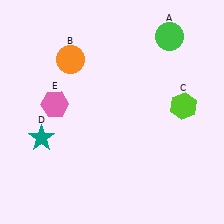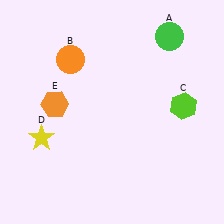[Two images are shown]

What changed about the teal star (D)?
In Image 1, D is teal. In Image 2, it changed to yellow.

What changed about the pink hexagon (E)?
In Image 1, E is pink. In Image 2, it changed to orange.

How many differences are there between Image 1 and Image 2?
There are 2 differences between the two images.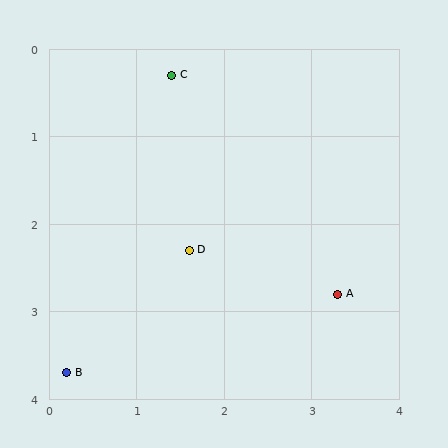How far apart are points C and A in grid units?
Points C and A are about 3.1 grid units apart.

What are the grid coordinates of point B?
Point B is at approximately (0.2, 3.7).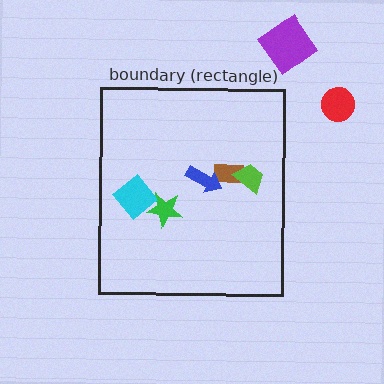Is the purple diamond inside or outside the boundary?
Outside.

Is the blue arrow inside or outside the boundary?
Inside.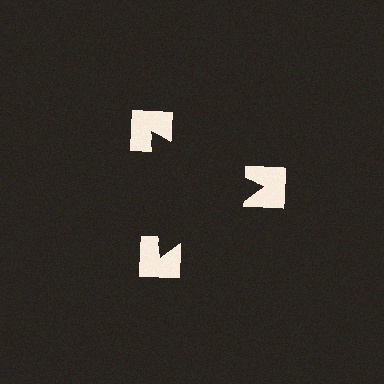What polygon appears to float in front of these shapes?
An illusory triangle — its edges are inferred from the aligned wedge cuts in the notched squares, not physically drawn.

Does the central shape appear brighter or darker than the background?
It typically appears slightly darker than the background, even though no actual brightness change is drawn.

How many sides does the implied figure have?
3 sides.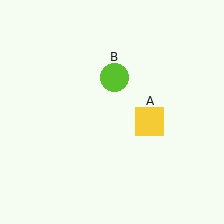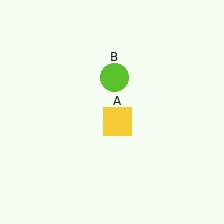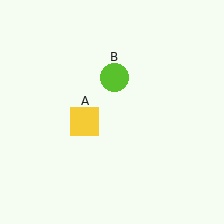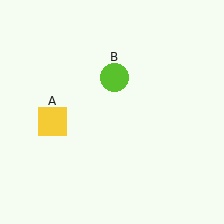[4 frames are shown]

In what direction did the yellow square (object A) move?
The yellow square (object A) moved left.